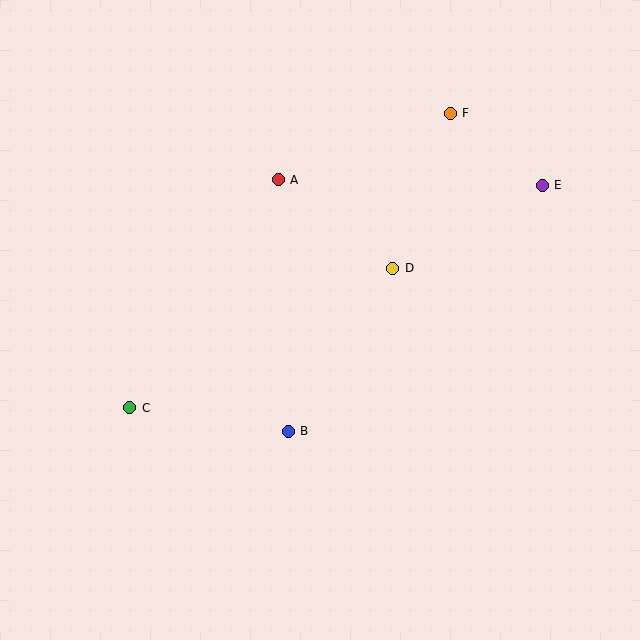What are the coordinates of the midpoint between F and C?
The midpoint between F and C is at (290, 260).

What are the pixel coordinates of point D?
Point D is at (393, 268).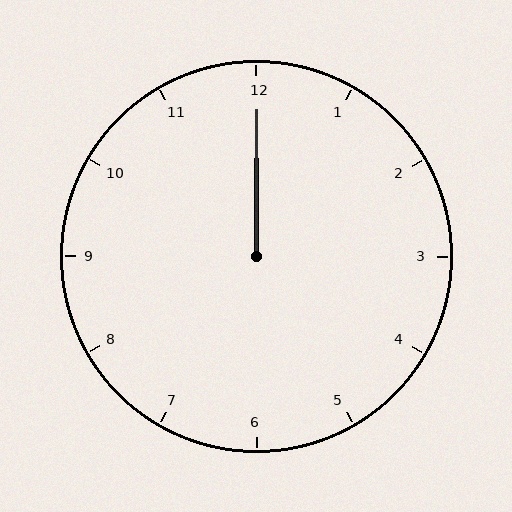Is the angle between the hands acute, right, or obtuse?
It is acute.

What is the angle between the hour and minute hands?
Approximately 0 degrees.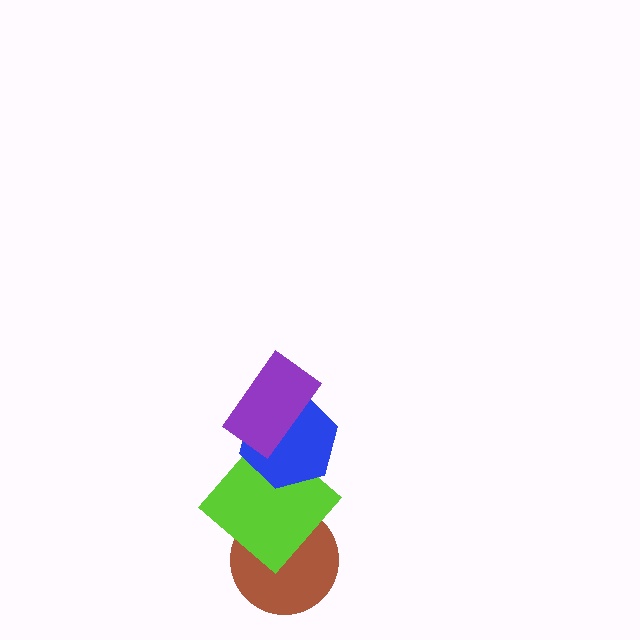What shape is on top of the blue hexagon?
The purple rectangle is on top of the blue hexagon.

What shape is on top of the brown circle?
The lime diamond is on top of the brown circle.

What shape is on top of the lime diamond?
The blue hexagon is on top of the lime diamond.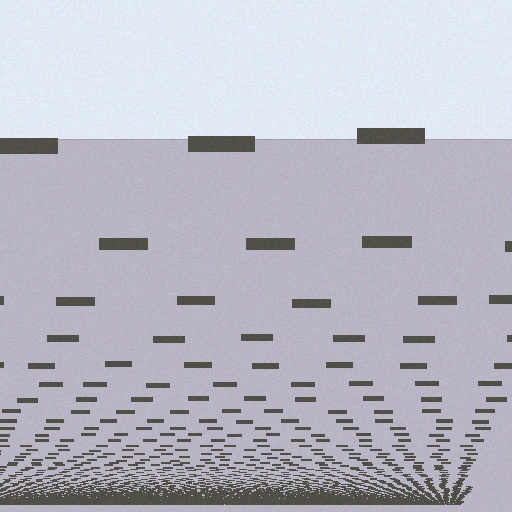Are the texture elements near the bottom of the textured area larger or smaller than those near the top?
Smaller. The gradient is inverted — elements near the bottom are smaller and denser.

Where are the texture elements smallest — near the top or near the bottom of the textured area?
Near the bottom.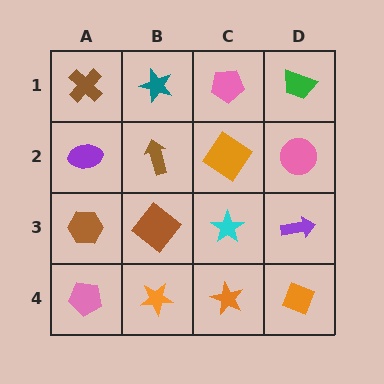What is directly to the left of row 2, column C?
A brown arrow.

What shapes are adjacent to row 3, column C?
An orange diamond (row 2, column C), an orange star (row 4, column C), a brown diamond (row 3, column B), a purple arrow (row 3, column D).